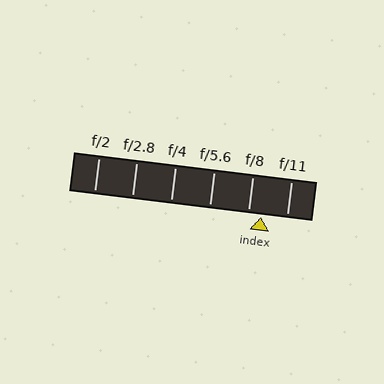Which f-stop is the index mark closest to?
The index mark is closest to f/8.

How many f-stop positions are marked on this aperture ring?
There are 6 f-stop positions marked.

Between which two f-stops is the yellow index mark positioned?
The index mark is between f/8 and f/11.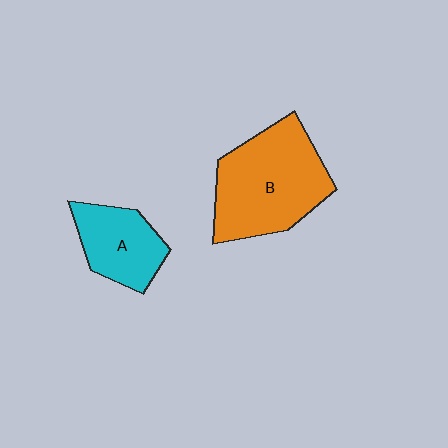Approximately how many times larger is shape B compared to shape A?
Approximately 1.8 times.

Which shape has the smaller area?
Shape A (cyan).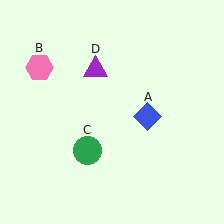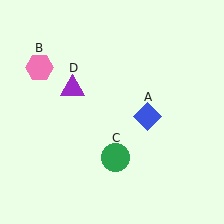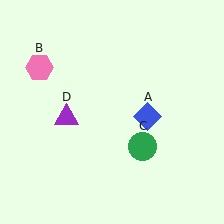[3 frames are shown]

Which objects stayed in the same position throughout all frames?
Blue diamond (object A) and pink hexagon (object B) remained stationary.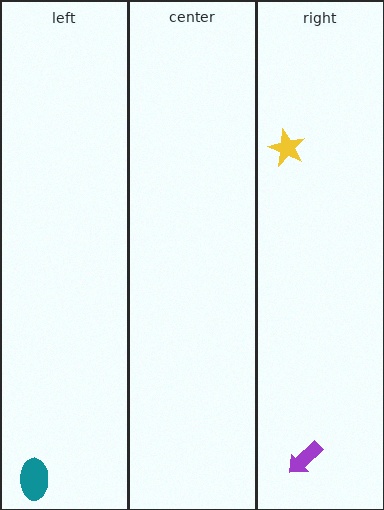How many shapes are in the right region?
2.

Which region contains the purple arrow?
The right region.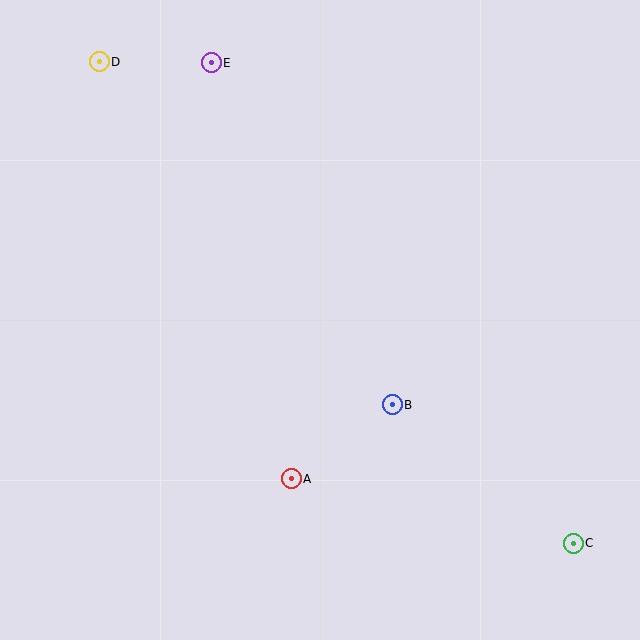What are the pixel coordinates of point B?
Point B is at (392, 405).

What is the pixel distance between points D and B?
The distance between D and B is 451 pixels.